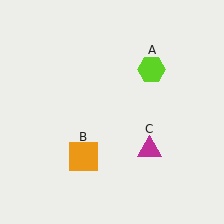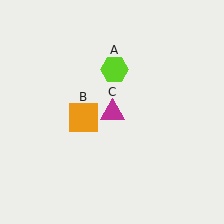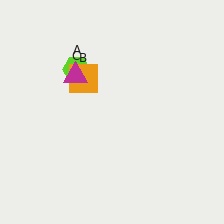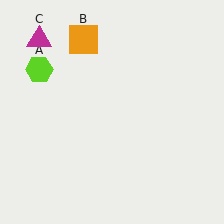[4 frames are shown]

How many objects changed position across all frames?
3 objects changed position: lime hexagon (object A), orange square (object B), magenta triangle (object C).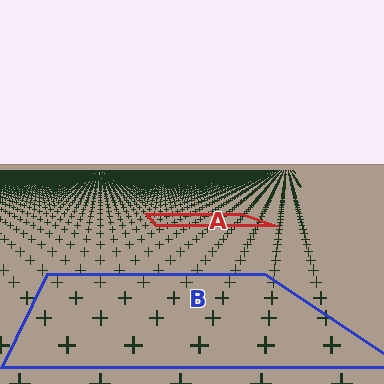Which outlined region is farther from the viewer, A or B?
Region A is farther from the viewer — the texture elements inside it appear smaller and more densely packed.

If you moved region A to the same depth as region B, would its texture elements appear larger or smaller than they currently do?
They would appear larger. At a closer depth, the same texture elements are projected at a bigger on-screen size.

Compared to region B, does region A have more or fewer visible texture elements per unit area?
Region A has more texture elements per unit area — they are packed more densely because it is farther away.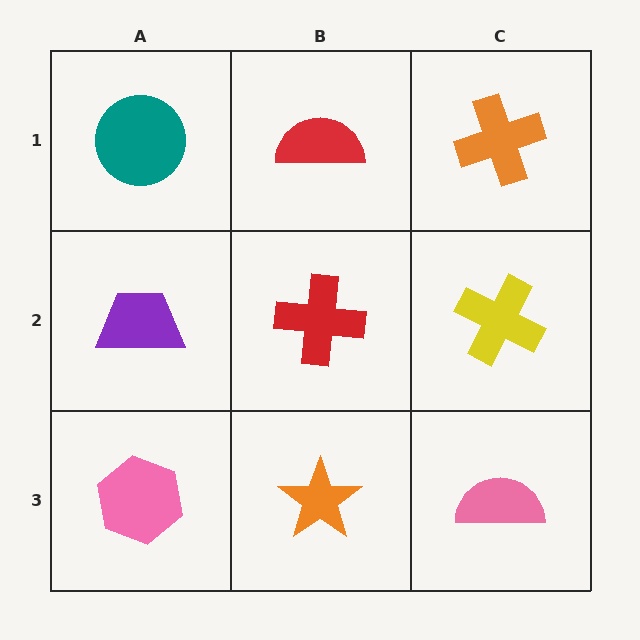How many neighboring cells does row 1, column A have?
2.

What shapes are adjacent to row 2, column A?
A teal circle (row 1, column A), a pink hexagon (row 3, column A), a red cross (row 2, column B).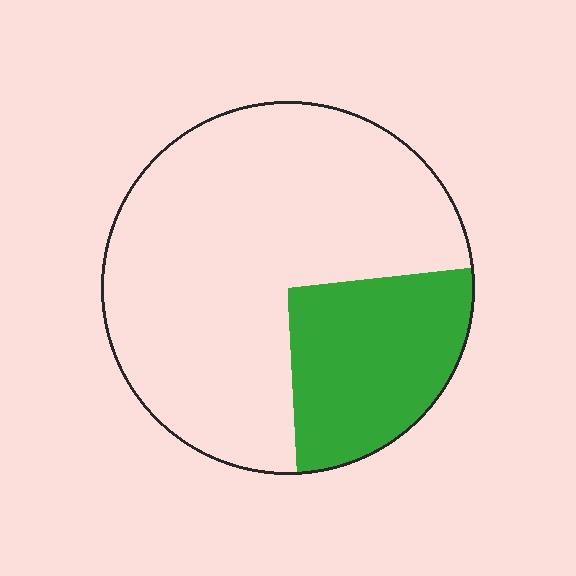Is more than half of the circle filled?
No.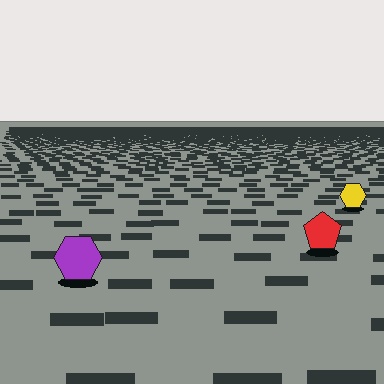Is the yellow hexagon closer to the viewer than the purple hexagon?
No. The purple hexagon is closer — you can tell from the texture gradient: the ground texture is coarser near it.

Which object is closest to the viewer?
The purple hexagon is closest. The texture marks near it are larger and more spread out.